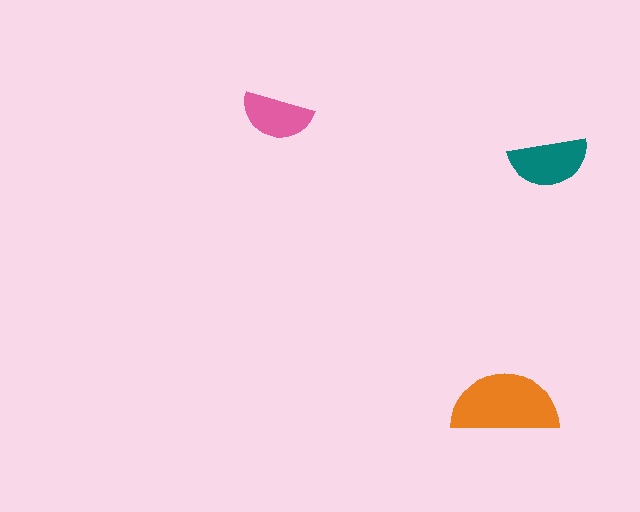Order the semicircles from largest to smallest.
the orange one, the teal one, the pink one.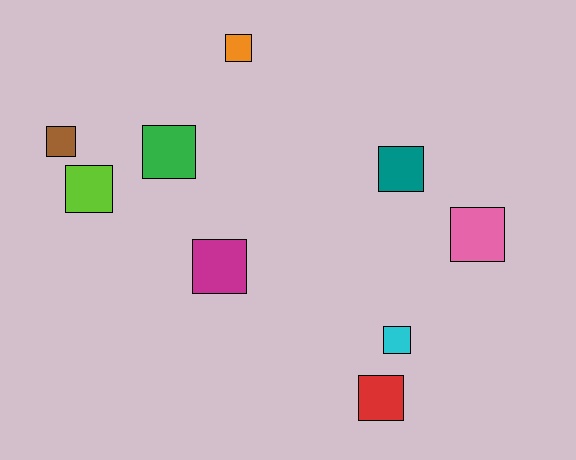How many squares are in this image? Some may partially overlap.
There are 9 squares.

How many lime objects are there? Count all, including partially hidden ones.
There is 1 lime object.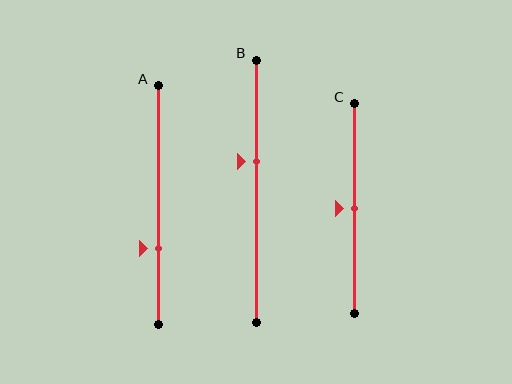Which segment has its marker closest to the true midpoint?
Segment C has its marker closest to the true midpoint.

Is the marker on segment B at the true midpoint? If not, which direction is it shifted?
No, the marker on segment B is shifted upward by about 11% of the segment length.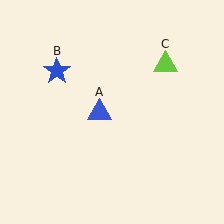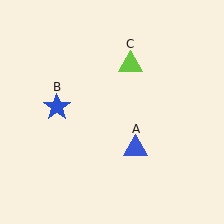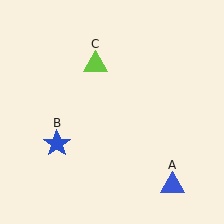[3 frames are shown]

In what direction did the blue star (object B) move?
The blue star (object B) moved down.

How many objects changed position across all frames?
3 objects changed position: blue triangle (object A), blue star (object B), lime triangle (object C).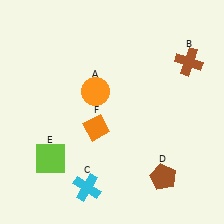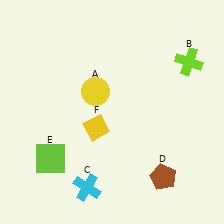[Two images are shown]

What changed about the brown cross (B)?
In Image 1, B is brown. In Image 2, it changed to lime.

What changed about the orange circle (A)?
In Image 1, A is orange. In Image 2, it changed to yellow.